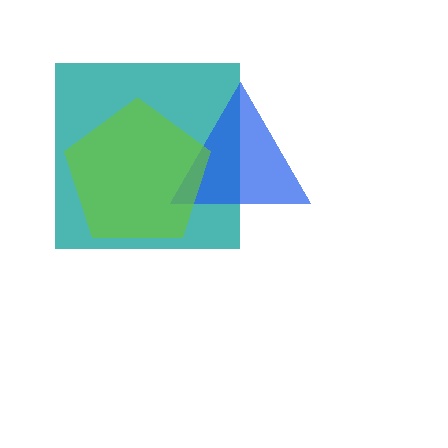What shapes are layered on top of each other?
The layered shapes are: a teal square, a blue triangle, a lime pentagon.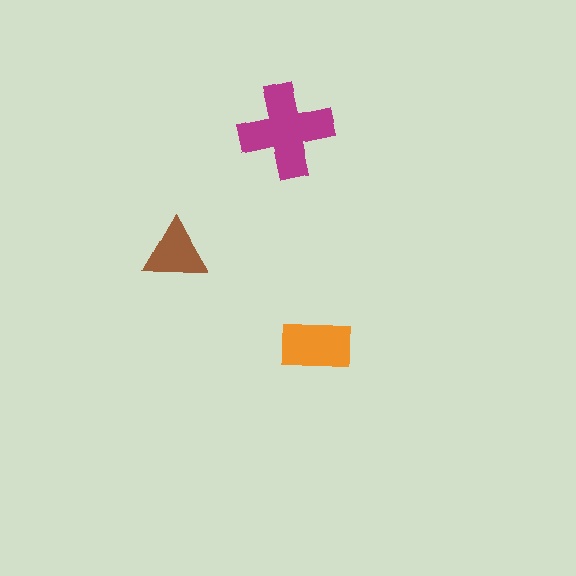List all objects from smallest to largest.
The brown triangle, the orange rectangle, the magenta cross.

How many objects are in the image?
There are 3 objects in the image.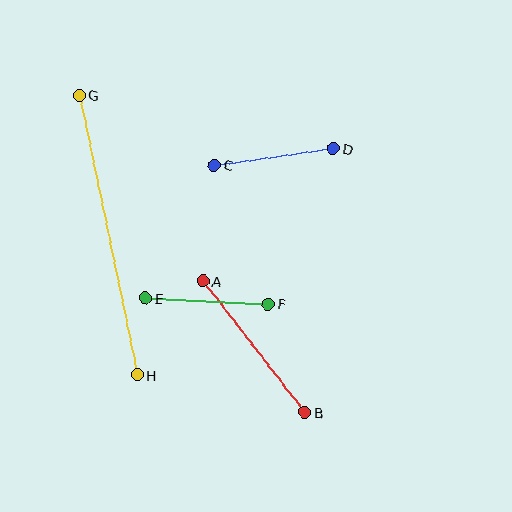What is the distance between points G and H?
The distance is approximately 286 pixels.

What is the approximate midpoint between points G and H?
The midpoint is at approximately (108, 235) pixels.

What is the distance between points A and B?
The distance is approximately 166 pixels.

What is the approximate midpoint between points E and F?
The midpoint is at approximately (207, 301) pixels.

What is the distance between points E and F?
The distance is approximately 123 pixels.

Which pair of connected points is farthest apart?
Points G and H are farthest apart.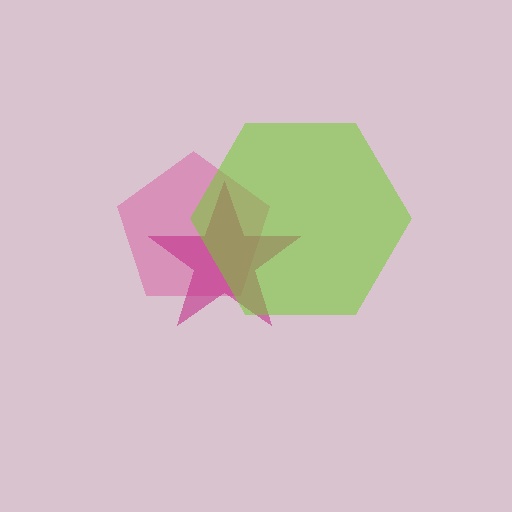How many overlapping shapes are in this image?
There are 3 overlapping shapes in the image.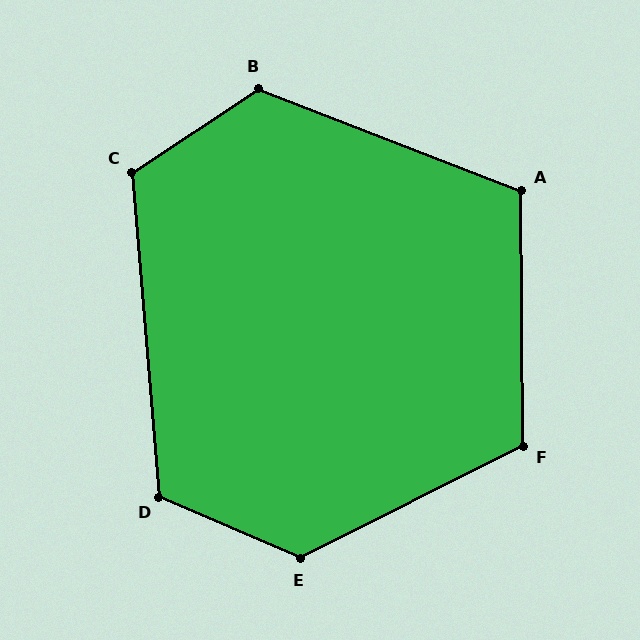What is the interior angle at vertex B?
Approximately 125 degrees (obtuse).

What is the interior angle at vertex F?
Approximately 116 degrees (obtuse).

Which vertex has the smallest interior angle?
A, at approximately 112 degrees.